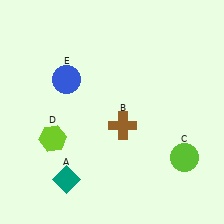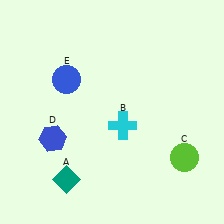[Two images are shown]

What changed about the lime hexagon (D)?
In Image 1, D is lime. In Image 2, it changed to blue.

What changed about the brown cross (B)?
In Image 1, B is brown. In Image 2, it changed to cyan.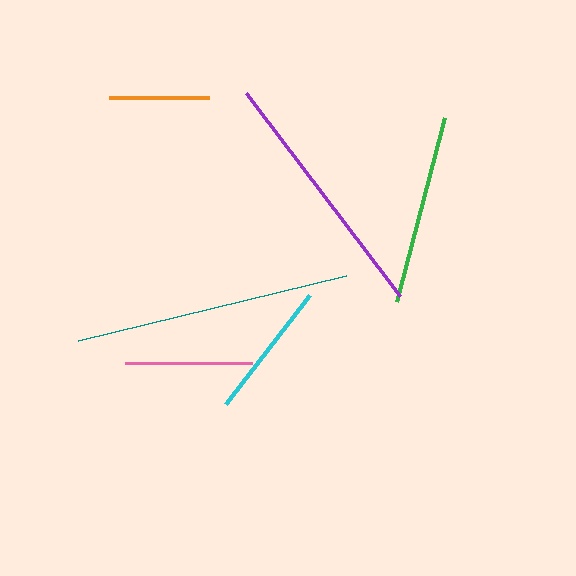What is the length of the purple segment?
The purple segment is approximately 255 pixels long.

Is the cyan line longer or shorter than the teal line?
The teal line is longer than the cyan line.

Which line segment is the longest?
The teal line is the longest at approximately 275 pixels.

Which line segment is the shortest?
The orange line is the shortest at approximately 101 pixels.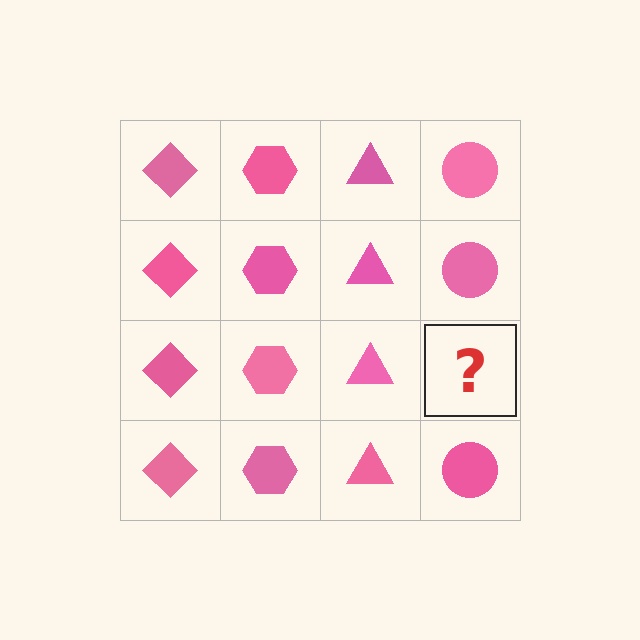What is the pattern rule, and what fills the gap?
The rule is that each column has a consistent shape. The gap should be filled with a pink circle.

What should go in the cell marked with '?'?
The missing cell should contain a pink circle.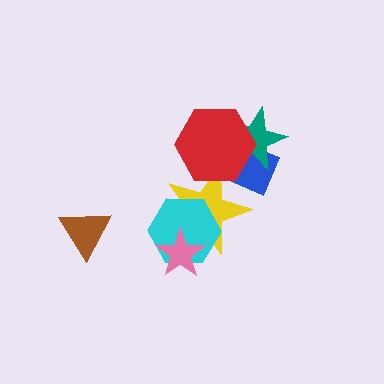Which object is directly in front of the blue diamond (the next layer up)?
The yellow star is directly in front of the blue diamond.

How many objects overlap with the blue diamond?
3 objects overlap with the blue diamond.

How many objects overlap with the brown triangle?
0 objects overlap with the brown triangle.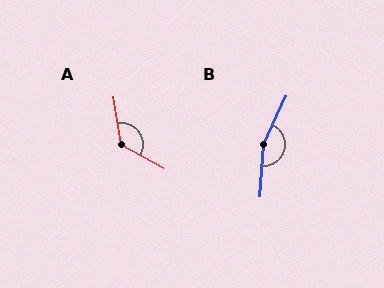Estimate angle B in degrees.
Approximately 159 degrees.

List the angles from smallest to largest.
A (127°), B (159°).